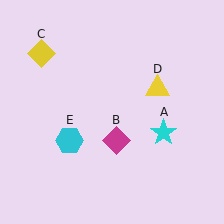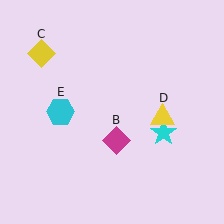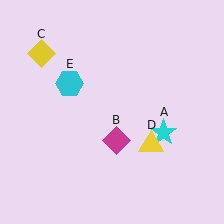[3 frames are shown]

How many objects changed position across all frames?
2 objects changed position: yellow triangle (object D), cyan hexagon (object E).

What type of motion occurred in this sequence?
The yellow triangle (object D), cyan hexagon (object E) rotated clockwise around the center of the scene.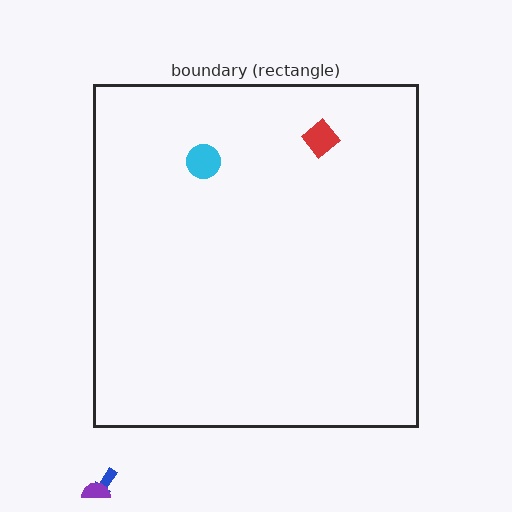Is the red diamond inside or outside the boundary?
Inside.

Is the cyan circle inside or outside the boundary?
Inside.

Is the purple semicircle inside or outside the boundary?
Outside.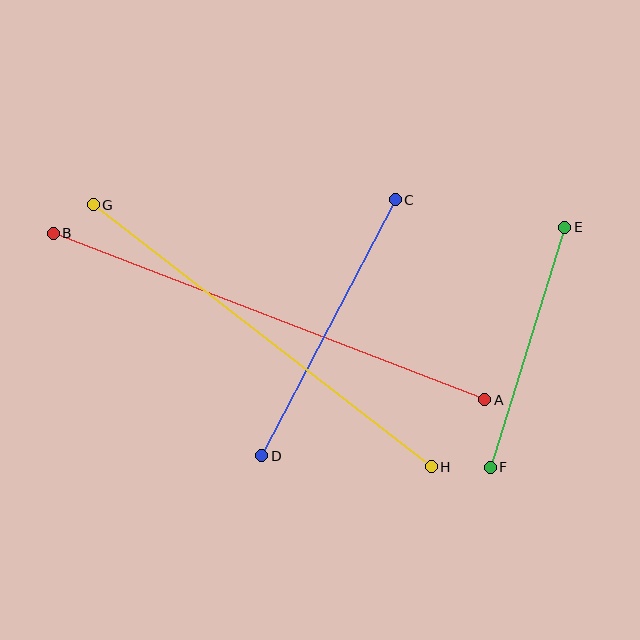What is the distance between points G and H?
The distance is approximately 427 pixels.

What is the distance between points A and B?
The distance is approximately 462 pixels.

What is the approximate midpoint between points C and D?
The midpoint is at approximately (329, 328) pixels.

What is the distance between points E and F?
The distance is approximately 251 pixels.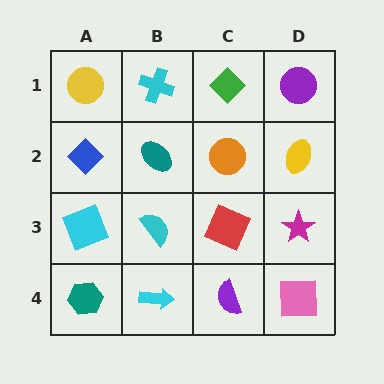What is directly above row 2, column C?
A green diamond.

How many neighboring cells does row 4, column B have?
3.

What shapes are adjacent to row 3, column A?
A blue diamond (row 2, column A), a teal hexagon (row 4, column A), a cyan semicircle (row 3, column B).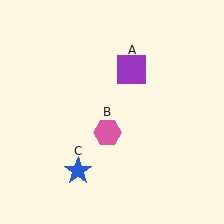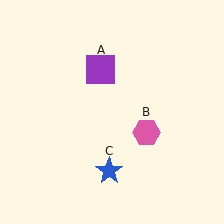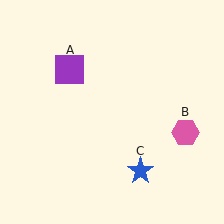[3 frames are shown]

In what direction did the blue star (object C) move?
The blue star (object C) moved right.